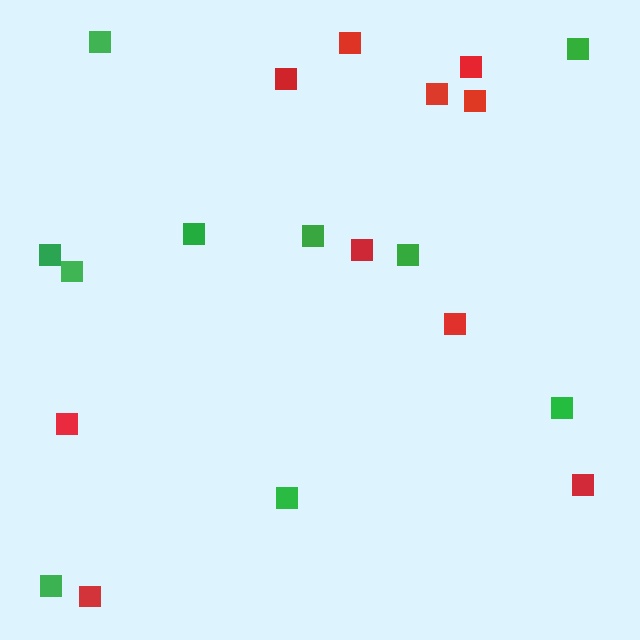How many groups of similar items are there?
There are 2 groups: one group of red squares (10) and one group of green squares (10).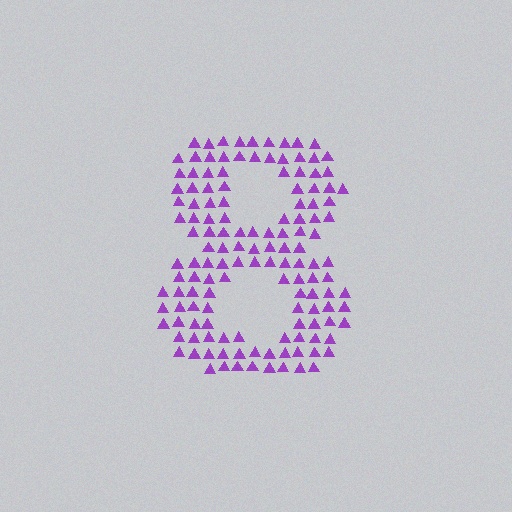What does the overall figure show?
The overall figure shows the digit 8.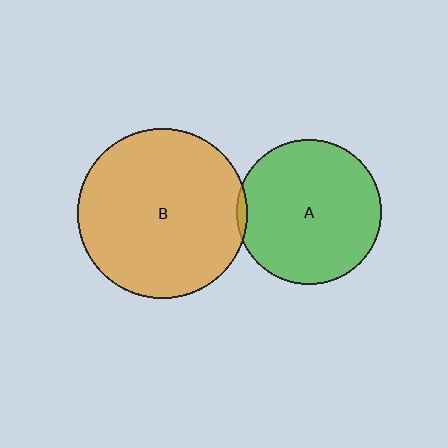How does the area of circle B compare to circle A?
Approximately 1.4 times.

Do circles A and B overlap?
Yes.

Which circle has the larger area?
Circle B (orange).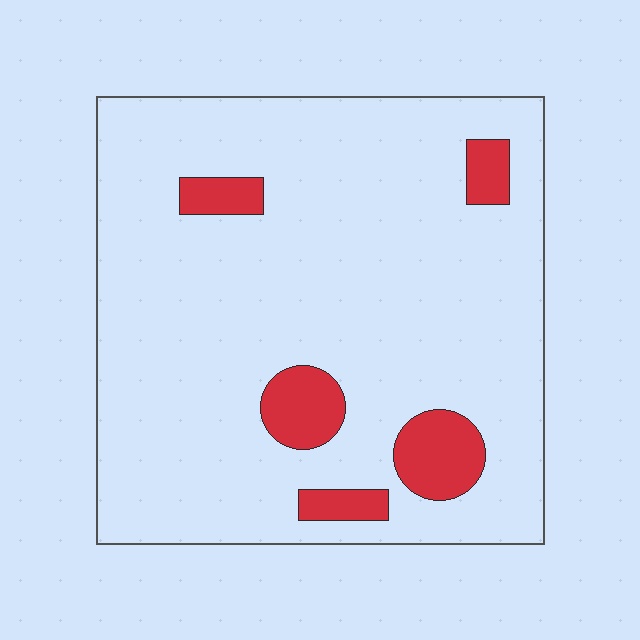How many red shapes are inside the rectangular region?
5.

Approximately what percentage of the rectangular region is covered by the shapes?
Approximately 10%.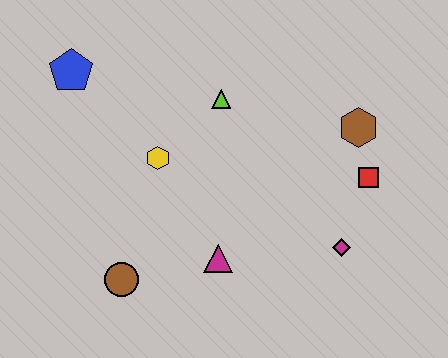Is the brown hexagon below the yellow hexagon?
No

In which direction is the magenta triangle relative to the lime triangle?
The magenta triangle is below the lime triangle.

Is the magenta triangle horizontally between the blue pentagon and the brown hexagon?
Yes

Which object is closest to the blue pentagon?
The yellow hexagon is closest to the blue pentagon.